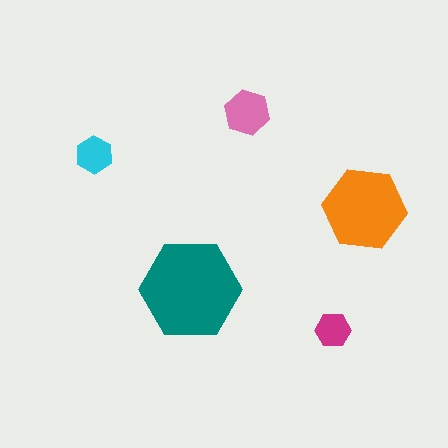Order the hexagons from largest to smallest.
the teal one, the orange one, the pink one, the cyan one, the magenta one.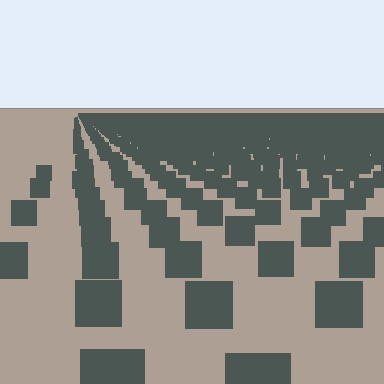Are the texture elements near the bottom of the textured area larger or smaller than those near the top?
Larger. Near the bottom, elements are closer to the viewer and appear at a bigger on-screen size.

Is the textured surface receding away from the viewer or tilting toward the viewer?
The surface is receding away from the viewer. Texture elements get smaller and denser toward the top.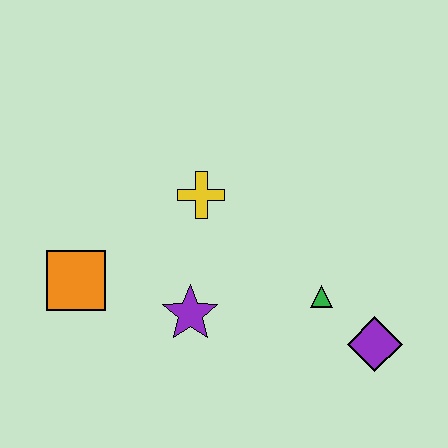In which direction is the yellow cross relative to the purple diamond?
The yellow cross is to the left of the purple diamond.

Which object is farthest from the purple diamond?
The orange square is farthest from the purple diamond.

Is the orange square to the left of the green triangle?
Yes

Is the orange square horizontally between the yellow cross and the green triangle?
No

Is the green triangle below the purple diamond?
No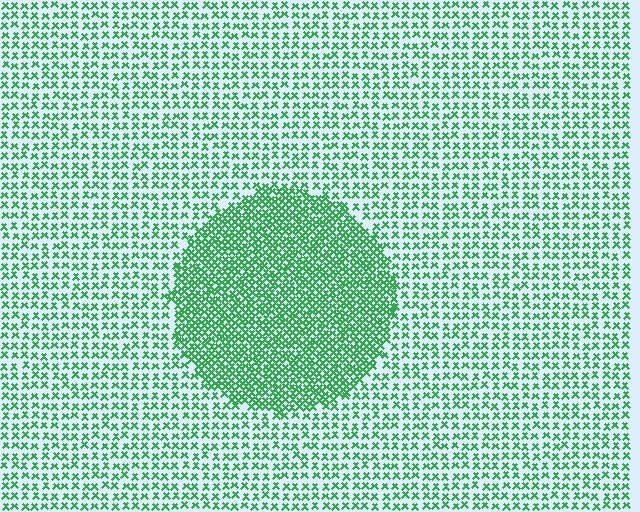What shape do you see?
I see a circle.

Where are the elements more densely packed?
The elements are more densely packed inside the circle boundary.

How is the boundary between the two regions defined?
The boundary is defined by a change in element density (approximately 2.2x ratio). All elements are the same color, size, and shape.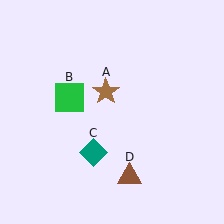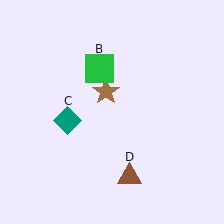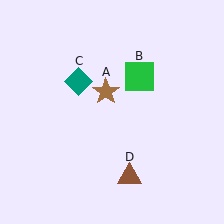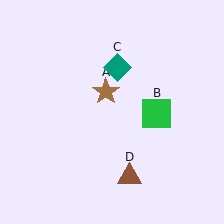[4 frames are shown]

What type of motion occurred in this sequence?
The green square (object B), teal diamond (object C) rotated clockwise around the center of the scene.